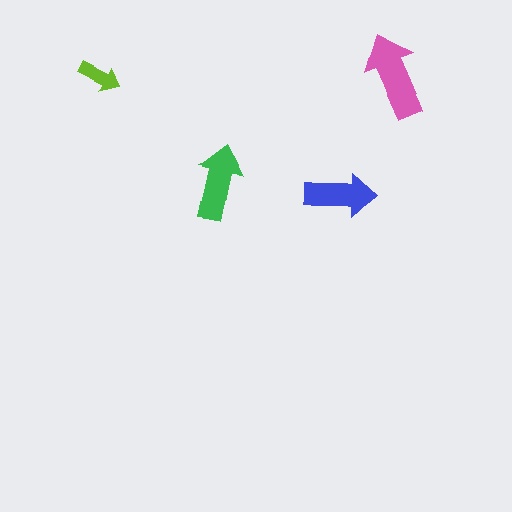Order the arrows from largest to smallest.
the pink one, the green one, the blue one, the lime one.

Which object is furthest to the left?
The lime arrow is leftmost.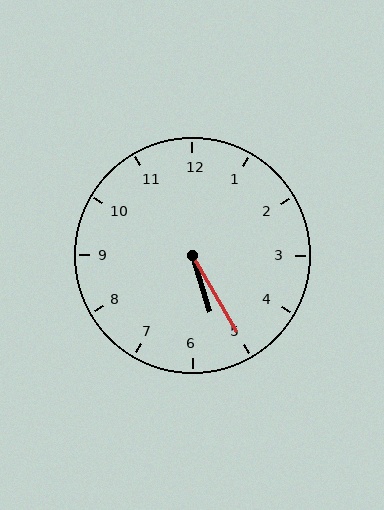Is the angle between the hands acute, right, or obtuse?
It is acute.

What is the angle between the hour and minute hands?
Approximately 12 degrees.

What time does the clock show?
5:25.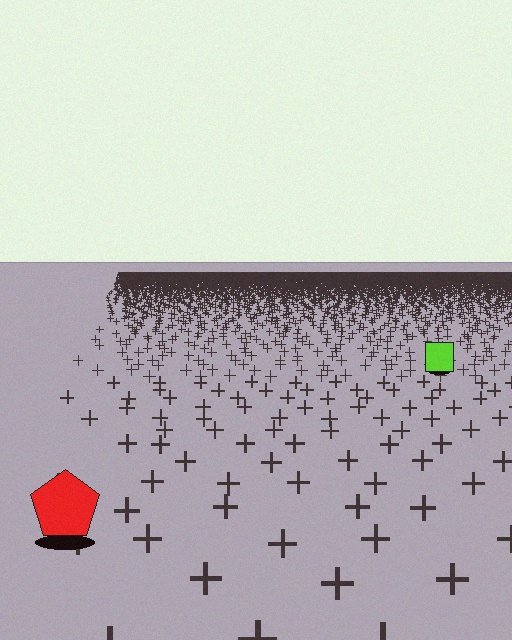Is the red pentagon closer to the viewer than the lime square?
Yes. The red pentagon is closer — you can tell from the texture gradient: the ground texture is coarser near it.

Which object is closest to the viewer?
The red pentagon is closest. The texture marks near it are larger and more spread out.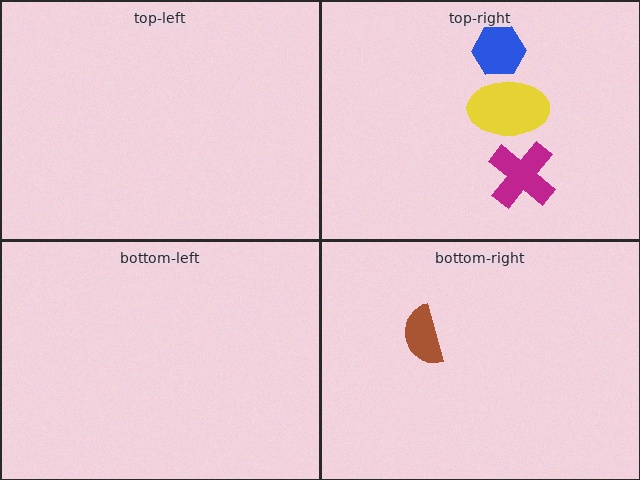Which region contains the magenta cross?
The top-right region.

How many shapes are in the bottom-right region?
1.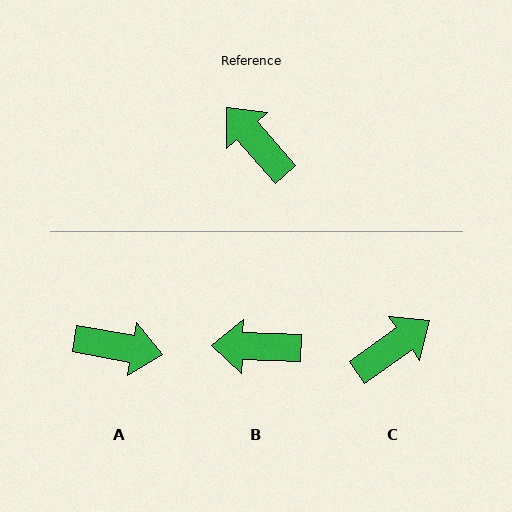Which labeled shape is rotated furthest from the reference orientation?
A, about 142 degrees away.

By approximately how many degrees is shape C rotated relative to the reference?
Approximately 96 degrees clockwise.